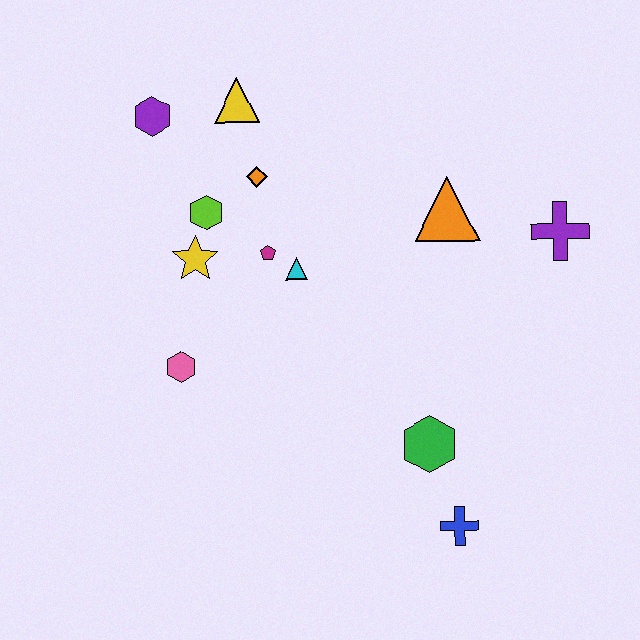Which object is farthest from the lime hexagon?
The blue cross is farthest from the lime hexagon.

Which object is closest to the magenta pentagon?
The cyan triangle is closest to the magenta pentagon.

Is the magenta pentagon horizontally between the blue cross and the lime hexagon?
Yes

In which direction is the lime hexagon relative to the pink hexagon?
The lime hexagon is above the pink hexagon.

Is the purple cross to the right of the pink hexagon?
Yes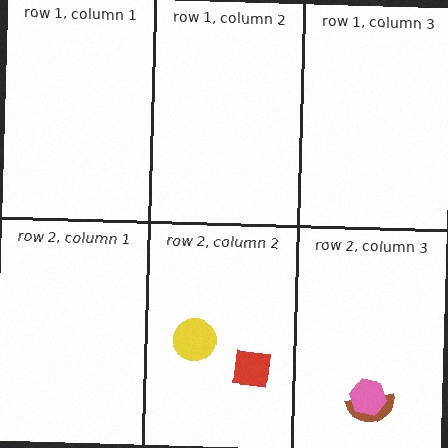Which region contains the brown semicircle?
The row 2, column 3 region.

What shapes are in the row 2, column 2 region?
The yellow circle, the red square.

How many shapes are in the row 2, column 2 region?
2.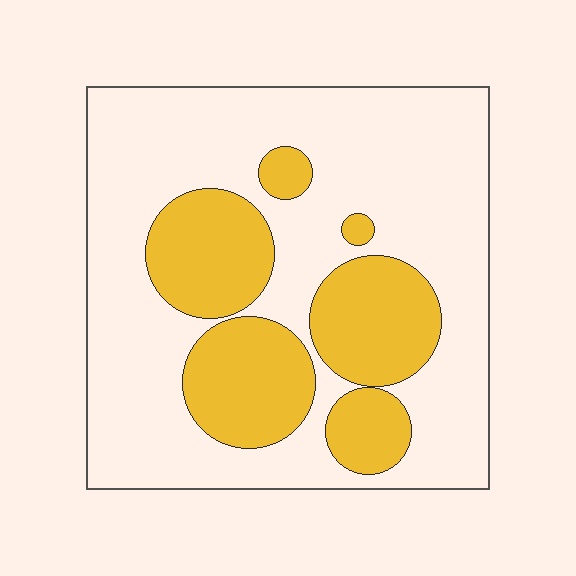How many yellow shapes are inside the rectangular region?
6.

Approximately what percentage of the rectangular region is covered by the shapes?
Approximately 30%.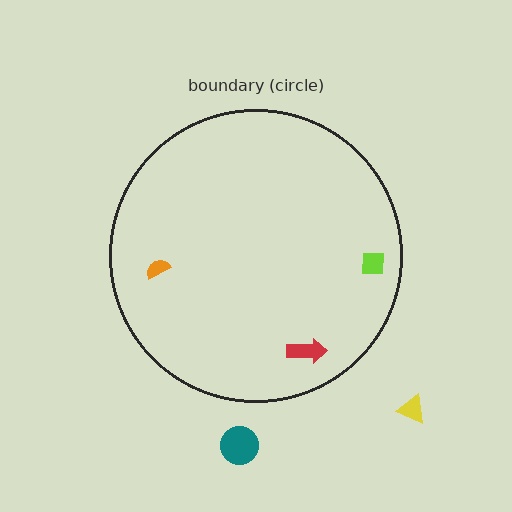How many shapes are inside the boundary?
3 inside, 2 outside.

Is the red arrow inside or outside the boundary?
Inside.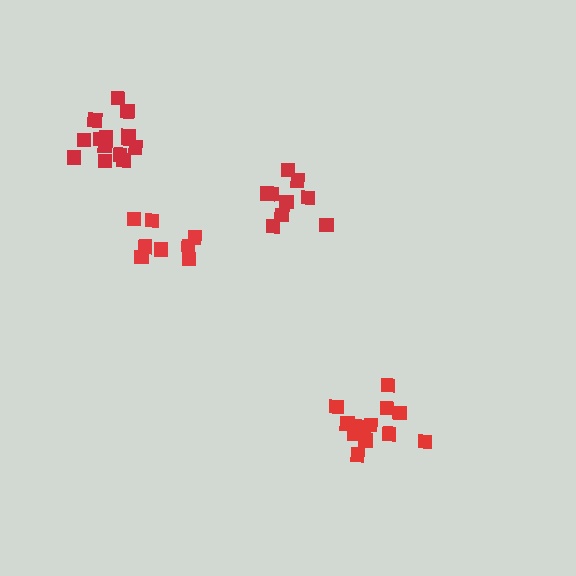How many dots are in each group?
Group 1: 14 dots, Group 2: 9 dots, Group 3: 14 dots, Group 4: 8 dots (45 total).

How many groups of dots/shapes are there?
There are 4 groups.